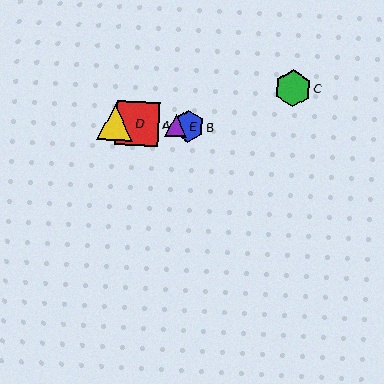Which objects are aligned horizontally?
Objects A, B, D, E are aligned horizontally.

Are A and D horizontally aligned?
Yes, both are at y≈124.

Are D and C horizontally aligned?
No, D is at y≈123 and C is at y≈88.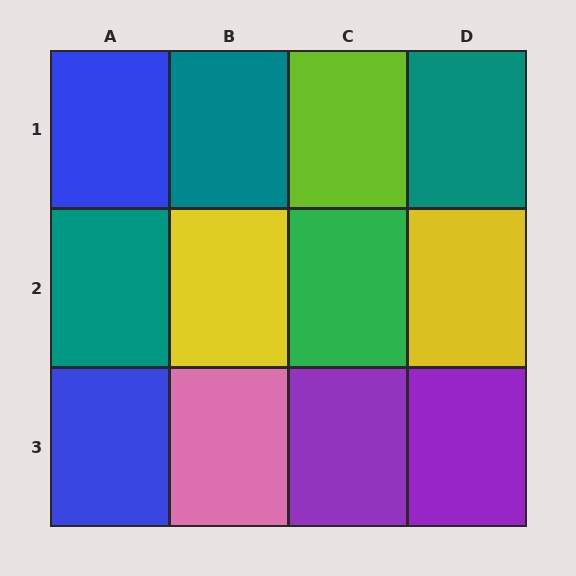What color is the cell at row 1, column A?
Blue.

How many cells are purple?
2 cells are purple.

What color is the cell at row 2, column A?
Teal.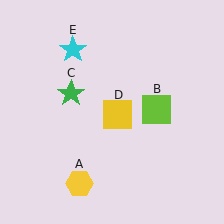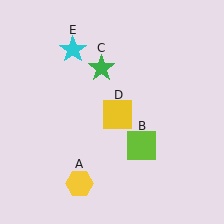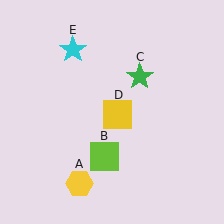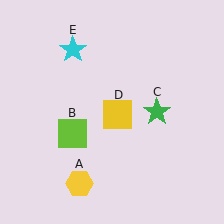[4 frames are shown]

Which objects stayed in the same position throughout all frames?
Yellow hexagon (object A) and yellow square (object D) and cyan star (object E) remained stationary.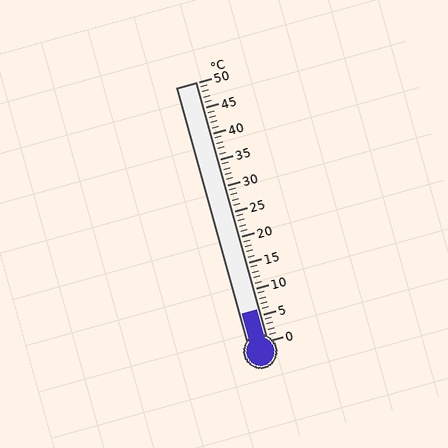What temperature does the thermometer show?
The thermometer shows approximately 6°C.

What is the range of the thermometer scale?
The thermometer scale ranges from 0°C to 50°C.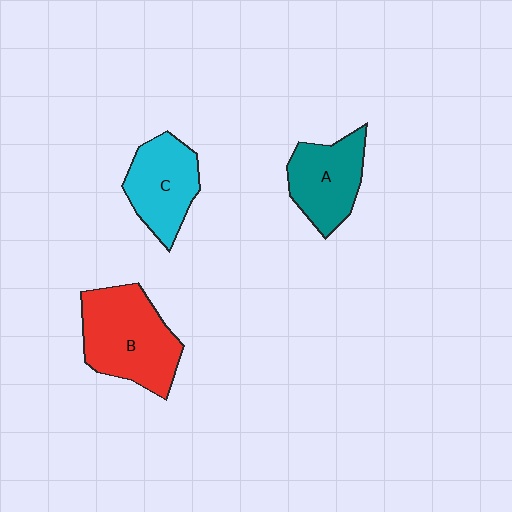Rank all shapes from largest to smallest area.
From largest to smallest: B (red), A (teal), C (cyan).